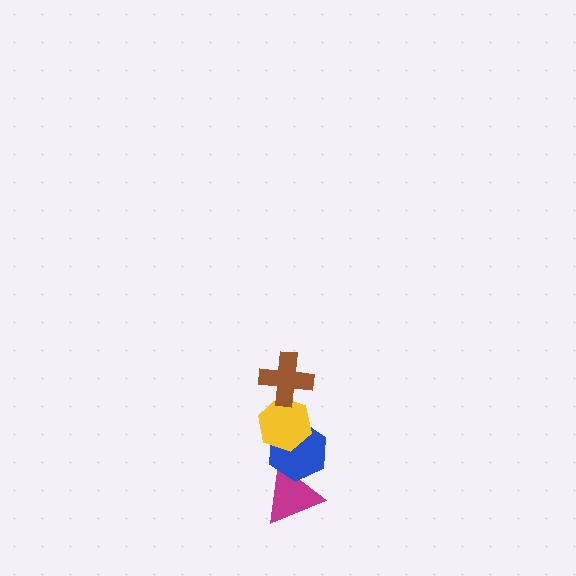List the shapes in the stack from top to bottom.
From top to bottom: the brown cross, the yellow hexagon, the blue hexagon, the magenta triangle.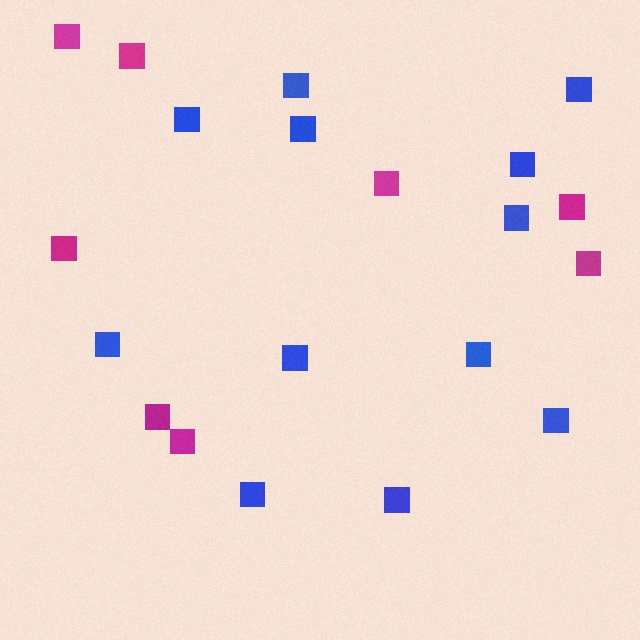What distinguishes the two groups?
There are 2 groups: one group of magenta squares (8) and one group of blue squares (12).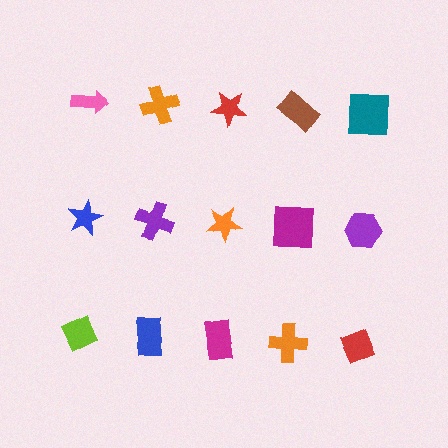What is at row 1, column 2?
An orange cross.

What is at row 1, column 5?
A teal square.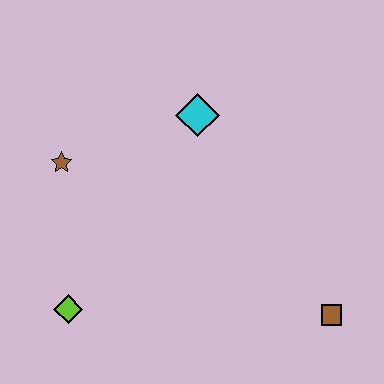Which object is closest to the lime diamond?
The brown star is closest to the lime diamond.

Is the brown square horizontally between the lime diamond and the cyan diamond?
No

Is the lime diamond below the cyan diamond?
Yes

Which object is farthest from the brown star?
The brown square is farthest from the brown star.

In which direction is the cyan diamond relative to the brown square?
The cyan diamond is above the brown square.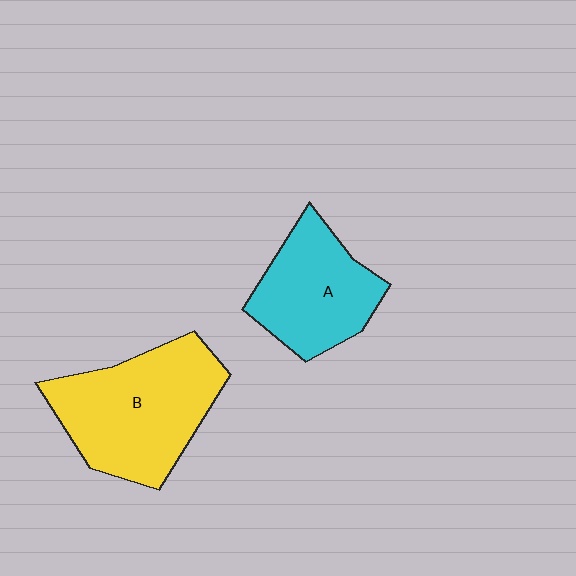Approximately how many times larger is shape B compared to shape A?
Approximately 1.4 times.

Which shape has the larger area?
Shape B (yellow).